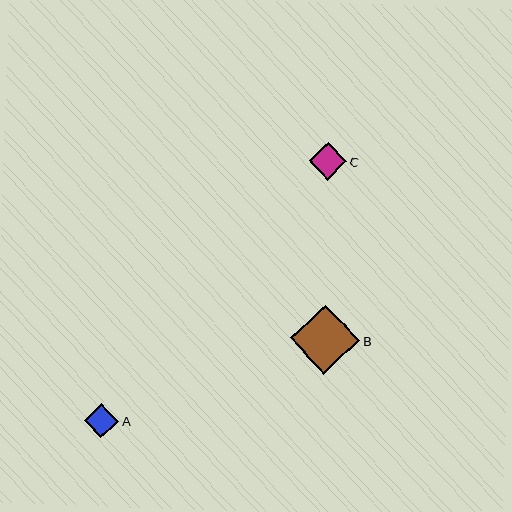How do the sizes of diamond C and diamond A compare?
Diamond C and diamond A are approximately the same size.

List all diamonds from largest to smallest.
From largest to smallest: B, C, A.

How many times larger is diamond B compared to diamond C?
Diamond B is approximately 1.8 times the size of diamond C.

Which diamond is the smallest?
Diamond A is the smallest with a size of approximately 34 pixels.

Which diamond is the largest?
Diamond B is the largest with a size of approximately 70 pixels.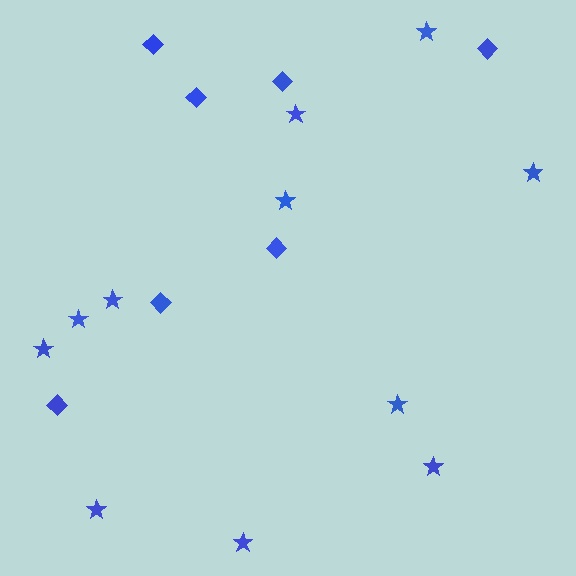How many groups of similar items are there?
There are 2 groups: one group of stars (11) and one group of diamonds (7).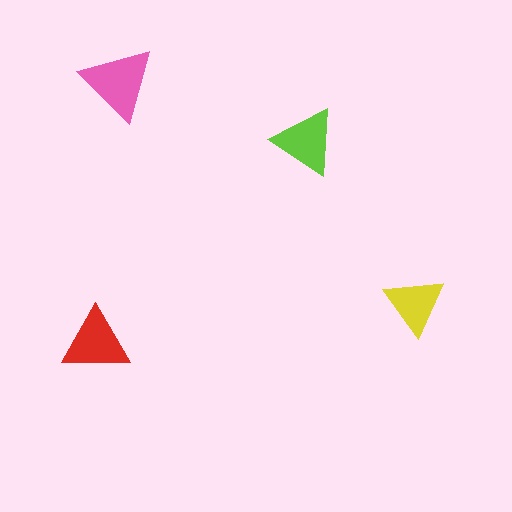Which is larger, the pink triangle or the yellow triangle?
The pink one.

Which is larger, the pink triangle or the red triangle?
The pink one.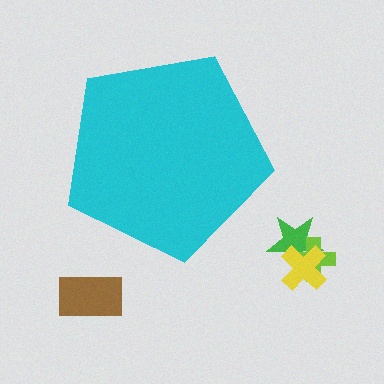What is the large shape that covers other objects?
A cyan pentagon.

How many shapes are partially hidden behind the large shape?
0 shapes are partially hidden.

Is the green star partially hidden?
No, the green star is fully visible.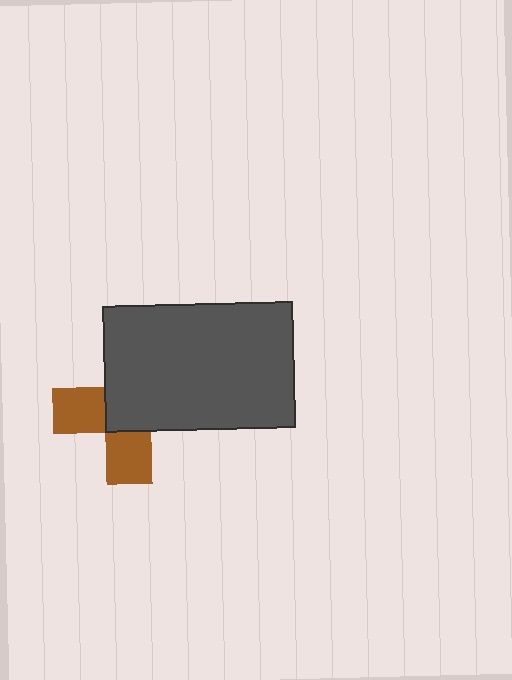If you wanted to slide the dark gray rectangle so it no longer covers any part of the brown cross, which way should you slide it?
Slide it toward the upper-right — that is the most direct way to separate the two shapes.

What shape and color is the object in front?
The object in front is a dark gray rectangle.